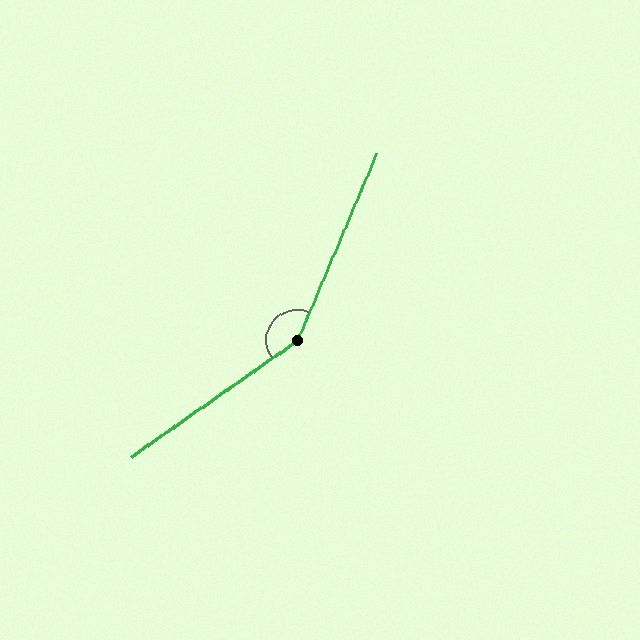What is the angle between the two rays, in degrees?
Approximately 148 degrees.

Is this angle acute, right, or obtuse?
It is obtuse.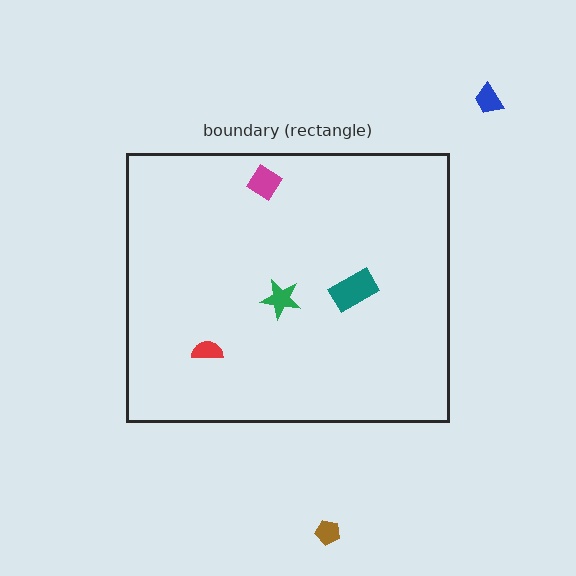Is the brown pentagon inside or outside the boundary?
Outside.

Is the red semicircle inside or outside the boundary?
Inside.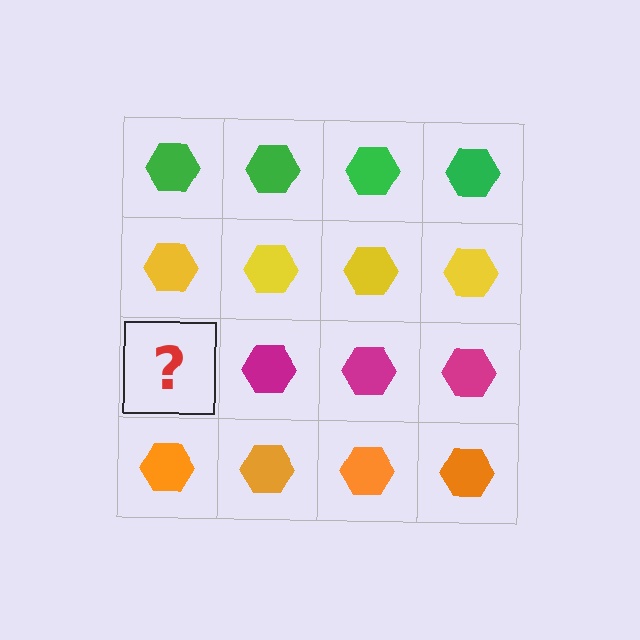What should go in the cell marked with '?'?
The missing cell should contain a magenta hexagon.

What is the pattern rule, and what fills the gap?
The rule is that each row has a consistent color. The gap should be filled with a magenta hexagon.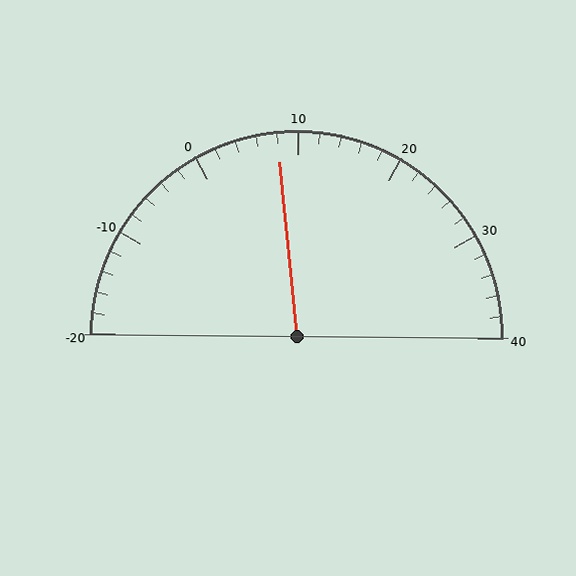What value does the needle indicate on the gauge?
The needle indicates approximately 8.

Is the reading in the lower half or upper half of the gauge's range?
The reading is in the lower half of the range (-20 to 40).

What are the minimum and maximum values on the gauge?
The gauge ranges from -20 to 40.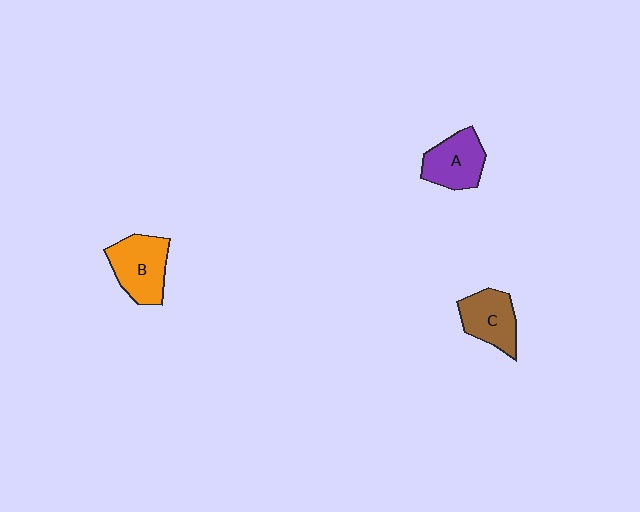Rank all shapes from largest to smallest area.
From largest to smallest: B (orange), A (purple), C (brown).